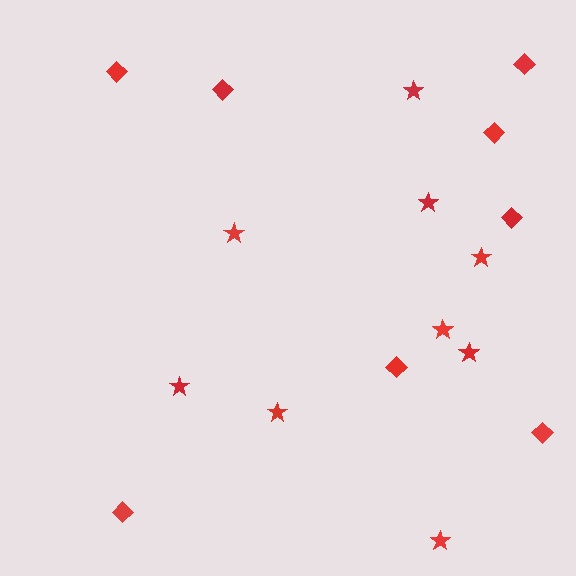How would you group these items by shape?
There are 2 groups: one group of stars (9) and one group of diamonds (8).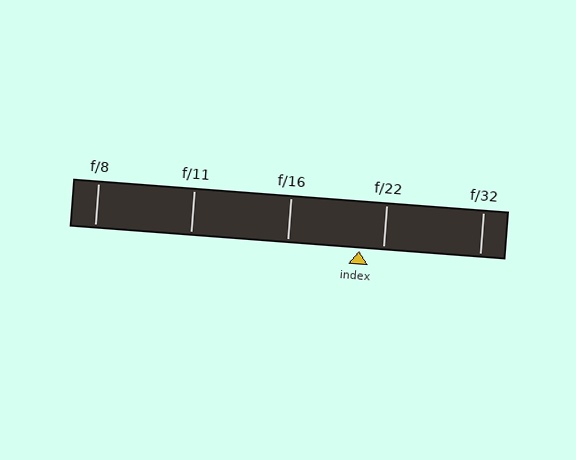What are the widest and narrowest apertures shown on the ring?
The widest aperture shown is f/8 and the narrowest is f/32.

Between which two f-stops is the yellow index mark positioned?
The index mark is between f/16 and f/22.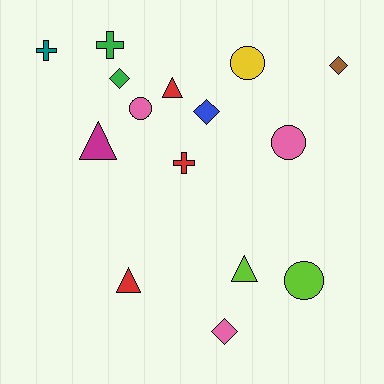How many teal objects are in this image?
There is 1 teal object.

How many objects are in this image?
There are 15 objects.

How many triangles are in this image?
There are 4 triangles.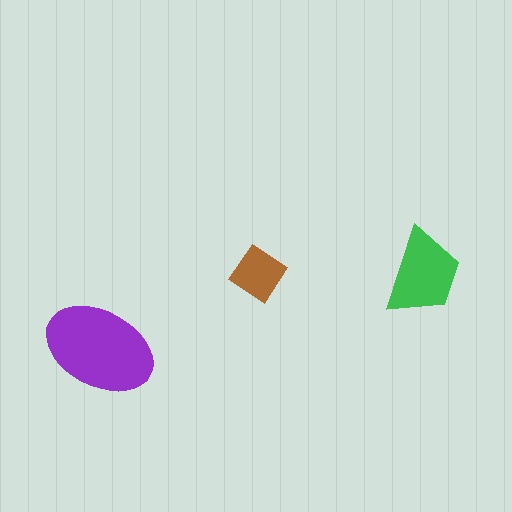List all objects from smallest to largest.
The brown diamond, the green trapezoid, the purple ellipse.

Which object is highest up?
The brown diamond is topmost.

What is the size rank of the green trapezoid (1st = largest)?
2nd.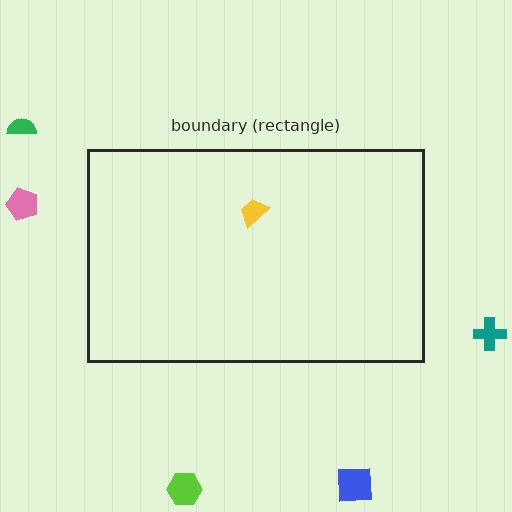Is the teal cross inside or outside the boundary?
Outside.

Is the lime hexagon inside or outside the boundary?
Outside.